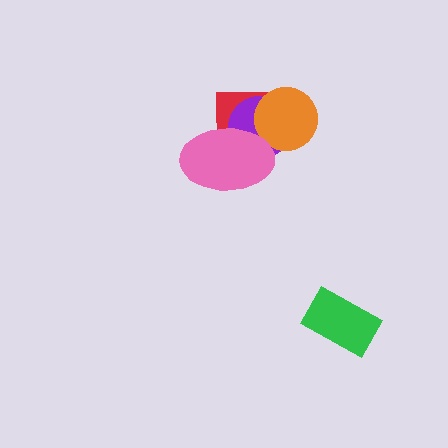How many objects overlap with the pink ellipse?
2 objects overlap with the pink ellipse.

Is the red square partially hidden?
Yes, it is partially covered by another shape.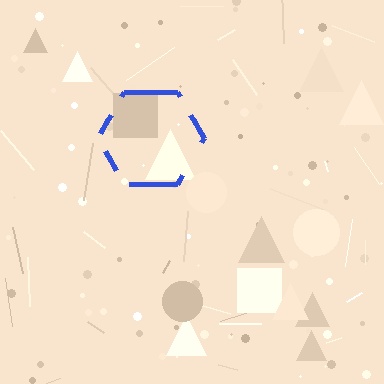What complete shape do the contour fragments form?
The contour fragments form a hexagon.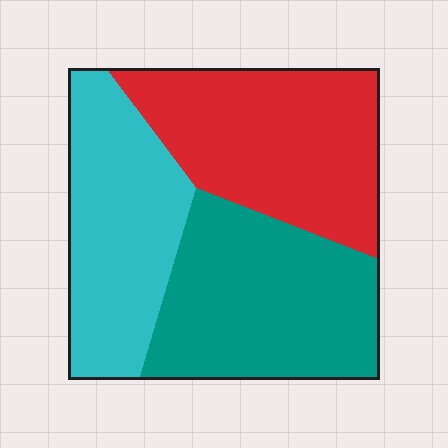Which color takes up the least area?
Cyan, at roughly 30%.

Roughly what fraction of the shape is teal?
Teal takes up between a quarter and a half of the shape.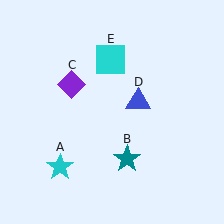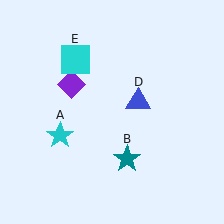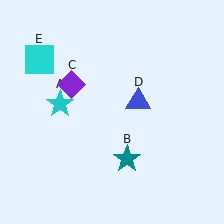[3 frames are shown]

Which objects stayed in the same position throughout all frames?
Teal star (object B) and purple diamond (object C) and blue triangle (object D) remained stationary.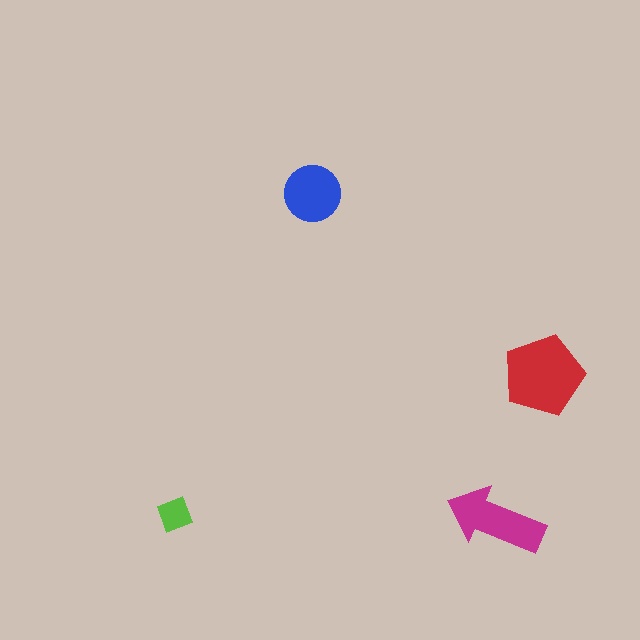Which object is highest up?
The blue circle is topmost.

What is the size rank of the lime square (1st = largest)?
4th.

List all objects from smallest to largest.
The lime square, the blue circle, the magenta arrow, the red pentagon.